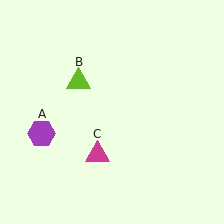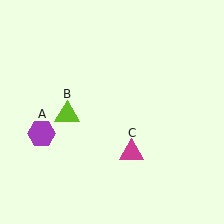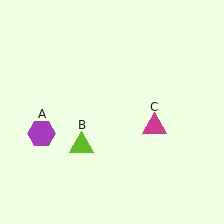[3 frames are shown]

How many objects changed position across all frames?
2 objects changed position: lime triangle (object B), magenta triangle (object C).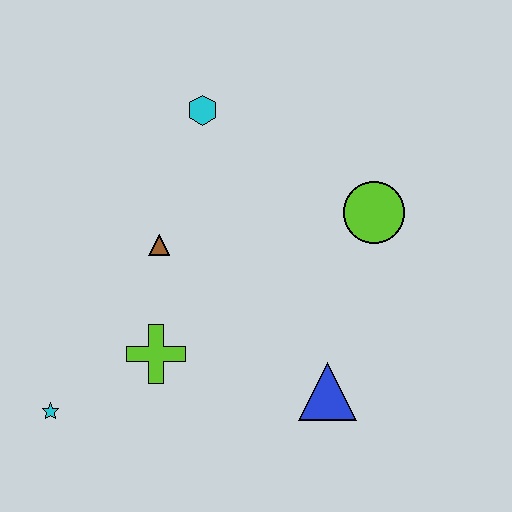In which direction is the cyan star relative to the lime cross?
The cyan star is to the left of the lime cross.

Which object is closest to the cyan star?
The lime cross is closest to the cyan star.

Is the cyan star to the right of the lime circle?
No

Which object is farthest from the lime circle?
The cyan star is farthest from the lime circle.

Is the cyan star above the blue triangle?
No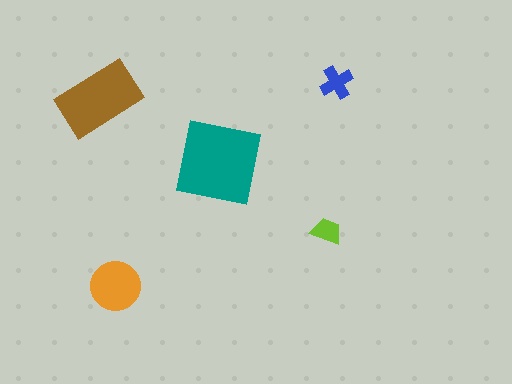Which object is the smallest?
The lime trapezoid.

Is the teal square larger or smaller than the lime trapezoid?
Larger.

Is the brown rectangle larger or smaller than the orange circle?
Larger.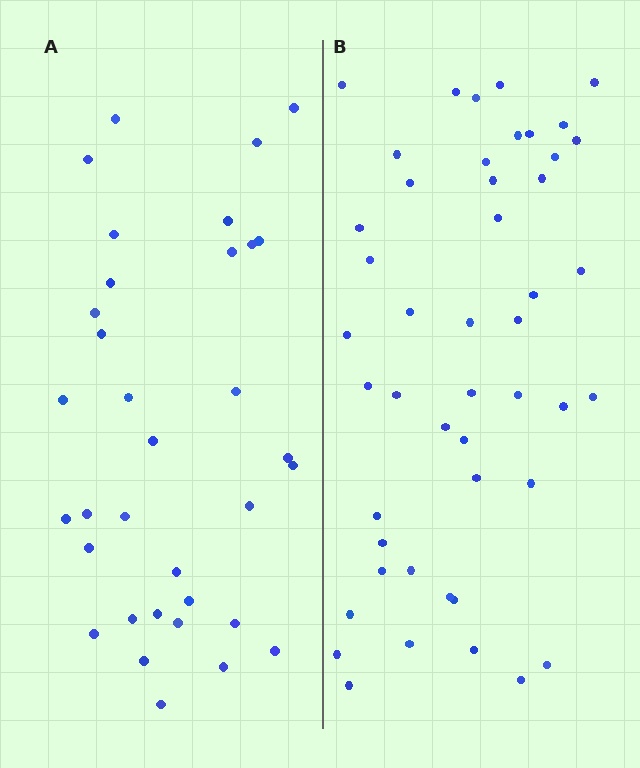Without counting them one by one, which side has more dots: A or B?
Region B (the right region) has more dots.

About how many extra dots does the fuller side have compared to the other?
Region B has approximately 15 more dots than region A.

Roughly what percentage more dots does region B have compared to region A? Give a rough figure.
About 40% more.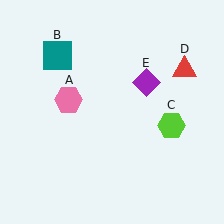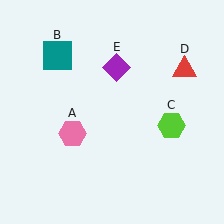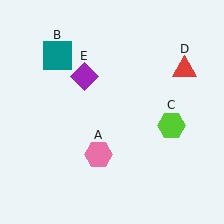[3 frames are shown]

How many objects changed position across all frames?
2 objects changed position: pink hexagon (object A), purple diamond (object E).